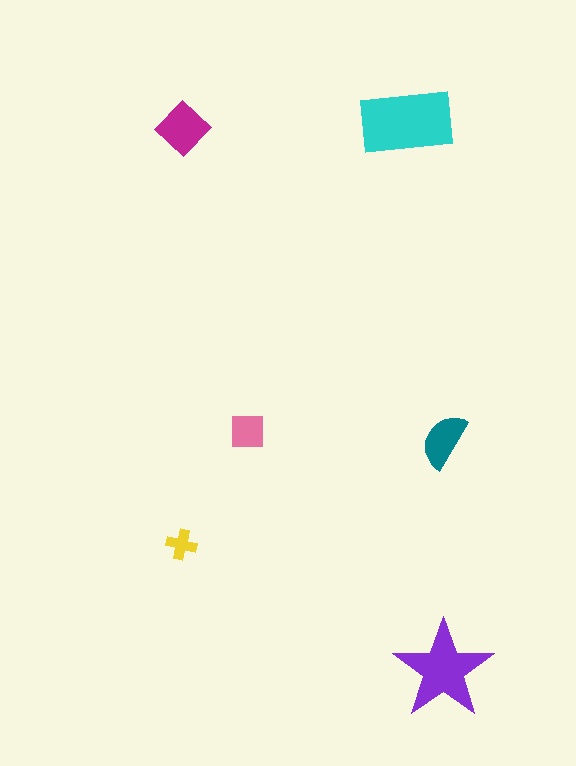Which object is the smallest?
The yellow cross.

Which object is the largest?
The cyan rectangle.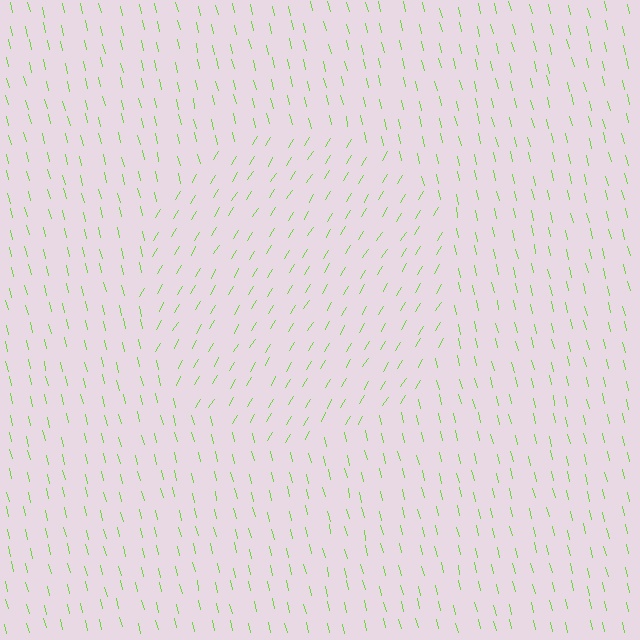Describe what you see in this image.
The image is filled with small lime line segments. A circle region in the image has lines oriented differently from the surrounding lines, creating a visible texture boundary.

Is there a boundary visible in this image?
Yes, there is a texture boundary formed by a change in line orientation.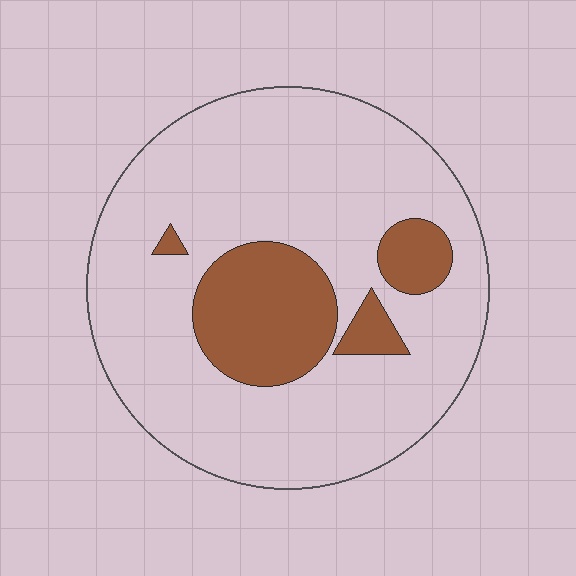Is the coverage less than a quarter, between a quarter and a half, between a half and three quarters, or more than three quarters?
Less than a quarter.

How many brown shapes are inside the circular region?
4.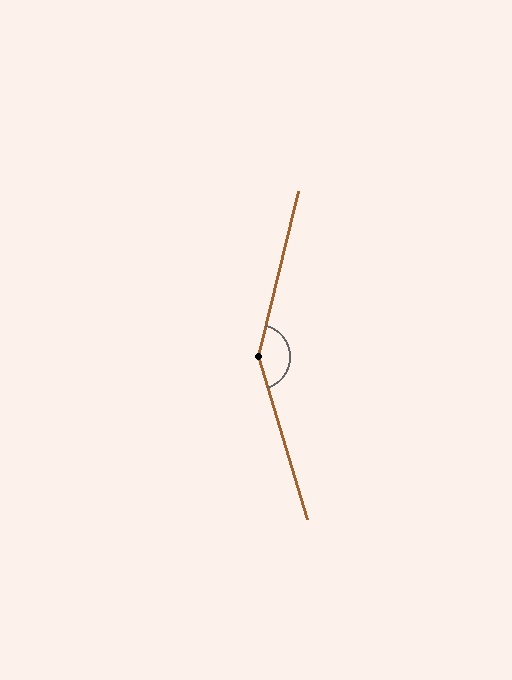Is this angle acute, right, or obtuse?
It is obtuse.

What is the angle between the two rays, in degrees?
Approximately 150 degrees.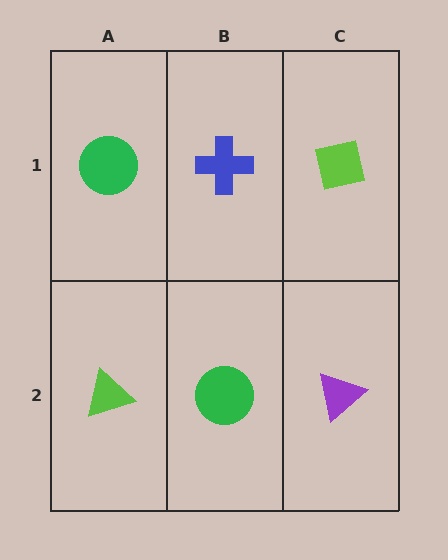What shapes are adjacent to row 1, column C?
A purple triangle (row 2, column C), a blue cross (row 1, column B).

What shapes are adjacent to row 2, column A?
A green circle (row 1, column A), a green circle (row 2, column B).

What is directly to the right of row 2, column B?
A purple triangle.